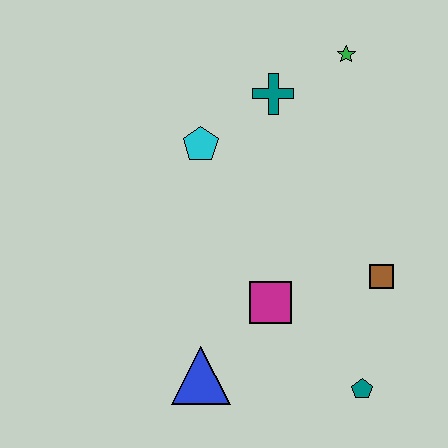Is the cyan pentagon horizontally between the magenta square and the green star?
No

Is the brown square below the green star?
Yes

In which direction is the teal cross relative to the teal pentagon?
The teal cross is above the teal pentagon.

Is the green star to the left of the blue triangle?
No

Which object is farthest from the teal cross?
The teal pentagon is farthest from the teal cross.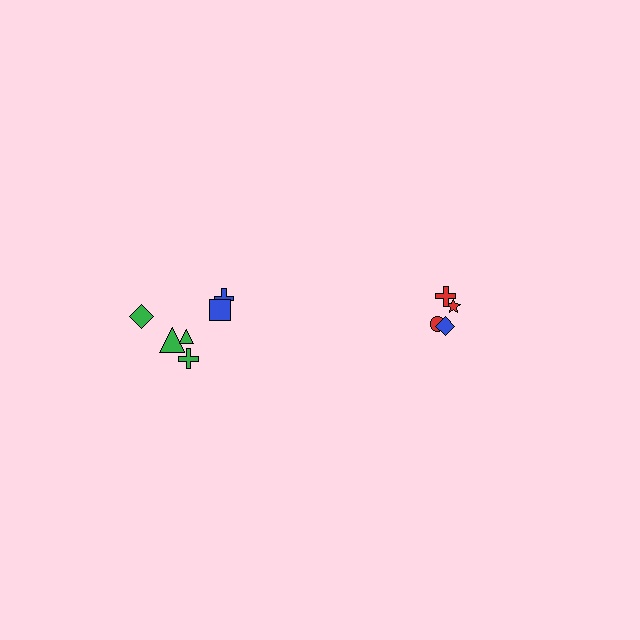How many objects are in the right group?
There are 4 objects.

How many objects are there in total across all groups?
There are 10 objects.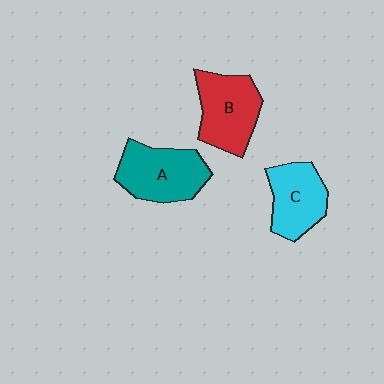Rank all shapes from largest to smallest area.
From largest to smallest: A (teal), B (red), C (cyan).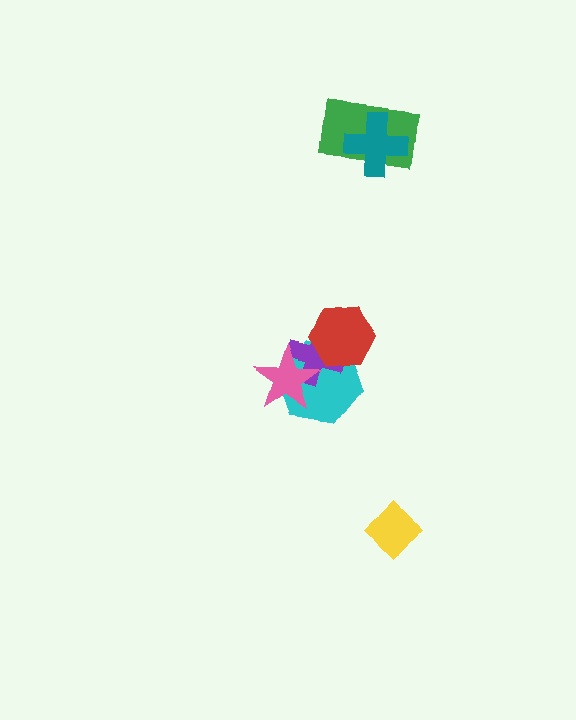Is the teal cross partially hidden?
No, no other shape covers it.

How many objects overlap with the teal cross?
1 object overlaps with the teal cross.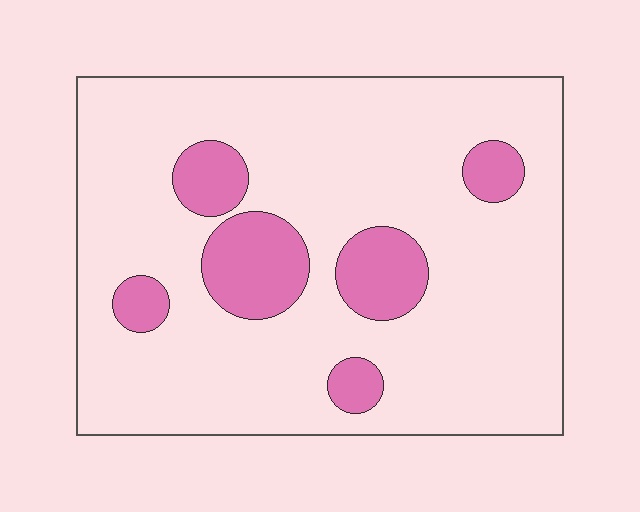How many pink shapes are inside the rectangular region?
6.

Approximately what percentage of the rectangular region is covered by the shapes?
Approximately 15%.